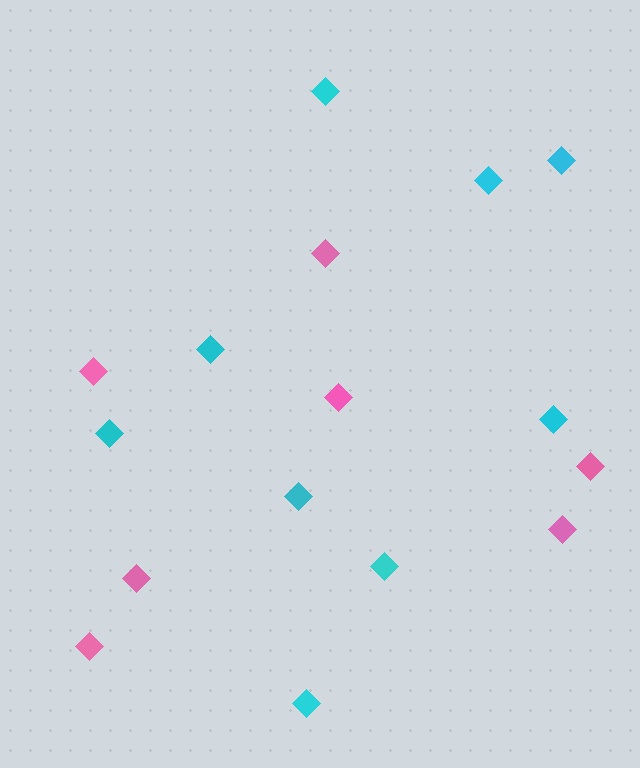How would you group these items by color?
There are 2 groups: one group of cyan diamonds (9) and one group of pink diamonds (7).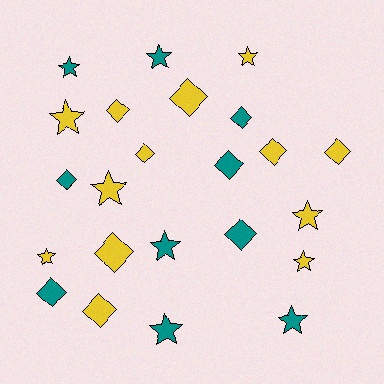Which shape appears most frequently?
Diamond, with 12 objects.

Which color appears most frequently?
Yellow, with 13 objects.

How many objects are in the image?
There are 23 objects.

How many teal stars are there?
There are 5 teal stars.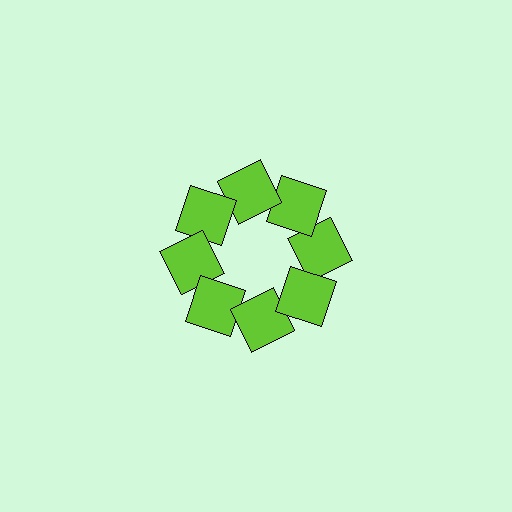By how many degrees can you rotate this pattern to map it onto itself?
The pattern maps onto itself every 45 degrees of rotation.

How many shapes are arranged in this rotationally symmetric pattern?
There are 8 shapes, arranged in 8 groups of 1.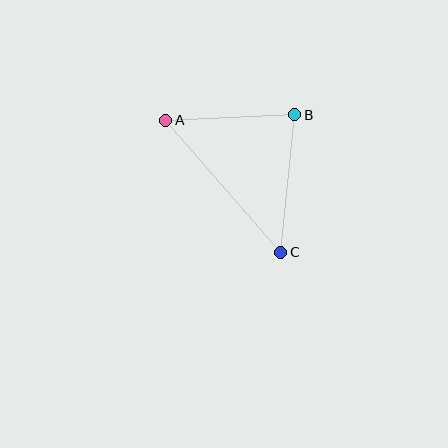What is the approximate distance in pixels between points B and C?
The distance between B and C is approximately 138 pixels.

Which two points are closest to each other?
Points A and B are closest to each other.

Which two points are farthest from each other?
Points A and C are farthest from each other.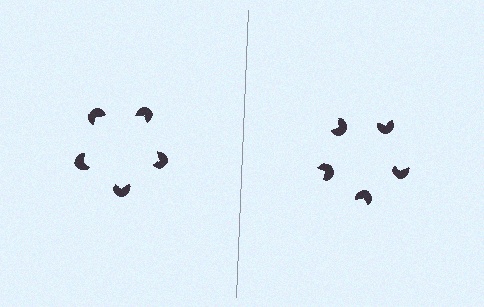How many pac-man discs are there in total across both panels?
10 — 5 on each side.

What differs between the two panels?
The pac-man discs are positioned identically on both sides; only the wedge orientations differ. On the left they align to a pentagon; on the right they are misaligned.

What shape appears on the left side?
An illusory pentagon.